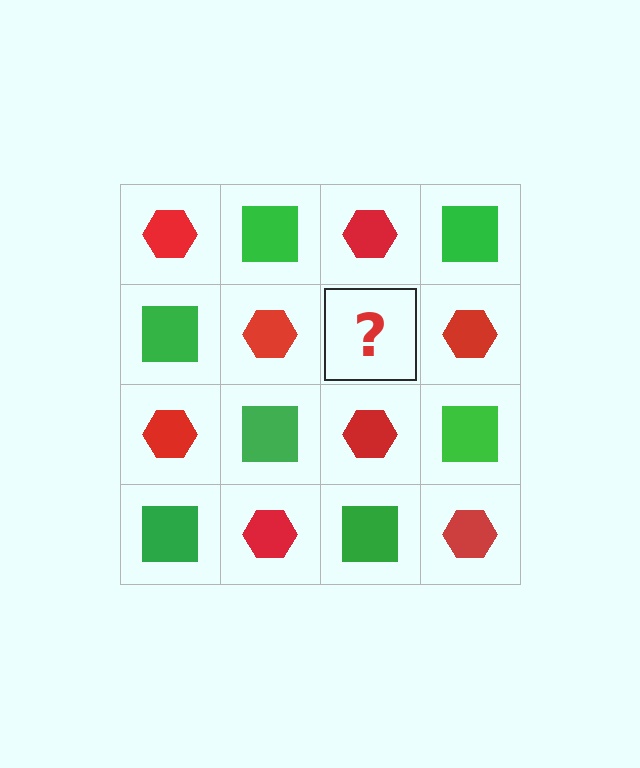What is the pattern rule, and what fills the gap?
The rule is that it alternates red hexagon and green square in a checkerboard pattern. The gap should be filled with a green square.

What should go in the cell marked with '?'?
The missing cell should contain a green square.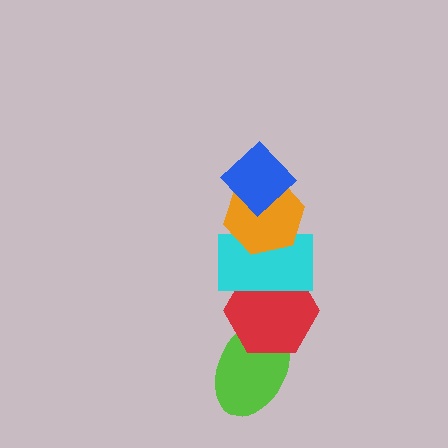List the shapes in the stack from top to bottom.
From top to bottom: the blue diamond, the orange hexagon, the cyan rectangle, the red hexagon, the lime ellipse.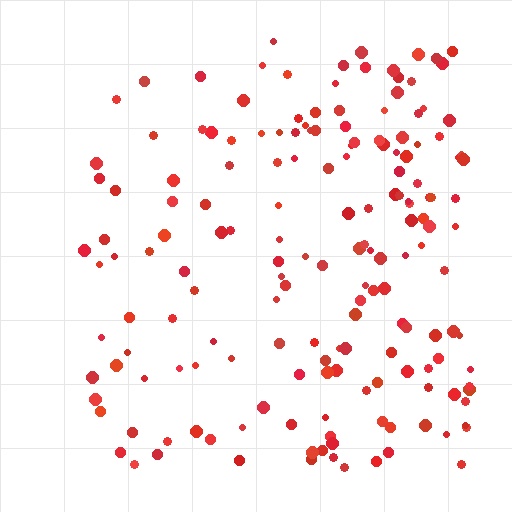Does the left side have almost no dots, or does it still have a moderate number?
Still a moderate number, just noticeably fewer than the right.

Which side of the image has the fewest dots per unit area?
The left.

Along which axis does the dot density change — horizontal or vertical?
Horizontal.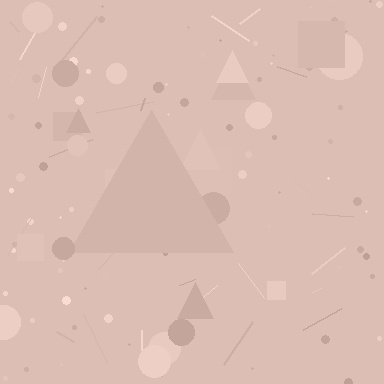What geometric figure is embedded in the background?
A triangle is embedded in the background.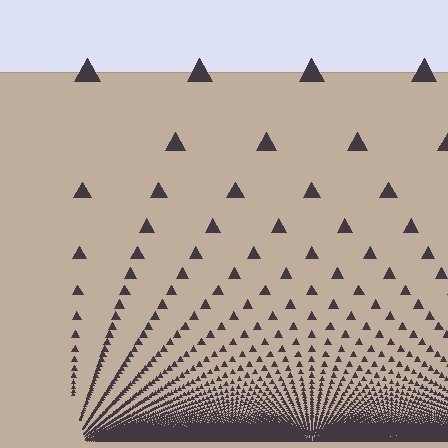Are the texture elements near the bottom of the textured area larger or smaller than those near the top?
Smaller. The gradient is inverted — elements near the bottom are smaller and denser.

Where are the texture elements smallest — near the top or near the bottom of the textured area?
Near the bottom.